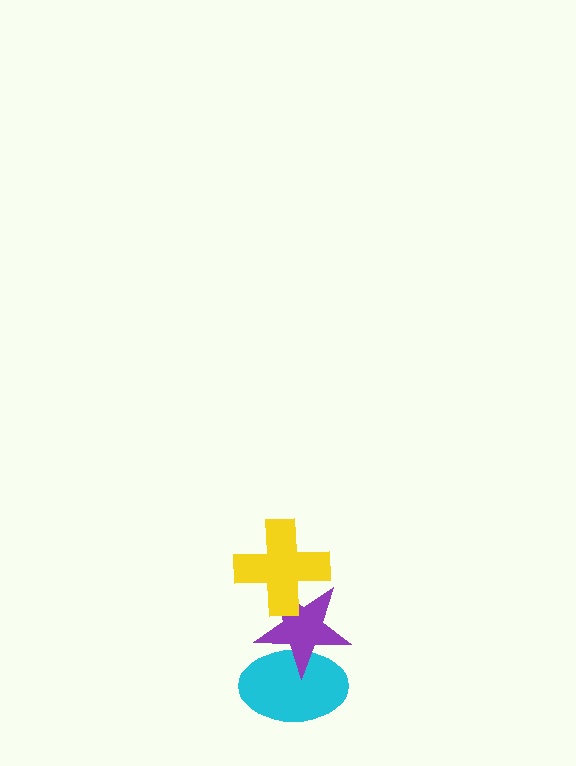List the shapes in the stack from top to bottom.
From top to bottom: the yellow cross, the purple star, the cyan ellipse.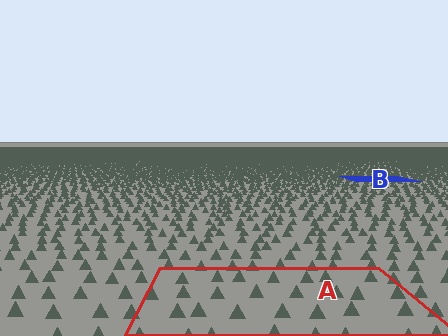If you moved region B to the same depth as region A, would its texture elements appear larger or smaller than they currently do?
They would appear larger. At a closer depth, the same texture elements are projected at a bigger on-screen size.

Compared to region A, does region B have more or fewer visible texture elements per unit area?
Region B has more texture elements per unit area — they are packed more densely because it is farther away.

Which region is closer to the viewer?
Region A is closer. The texture elements there are larger and more spread out.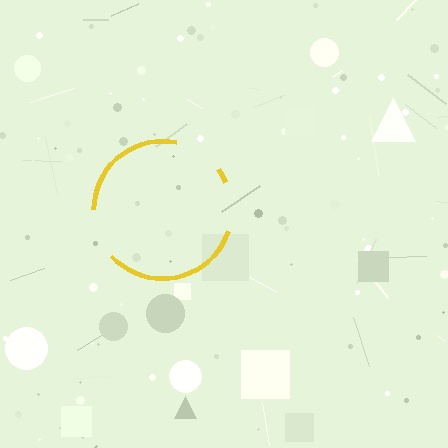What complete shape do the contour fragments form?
The contour fragments form a circle.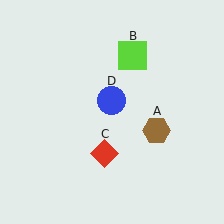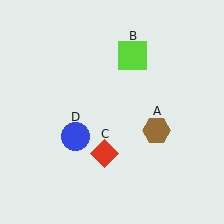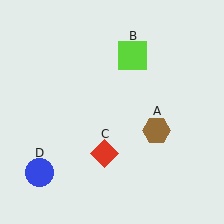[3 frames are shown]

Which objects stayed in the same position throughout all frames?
Brown hexagon (object A) and lime square (object B) and red diamond (object C) remained stationary.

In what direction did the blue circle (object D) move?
The blue circle (object D) moved down and to the left.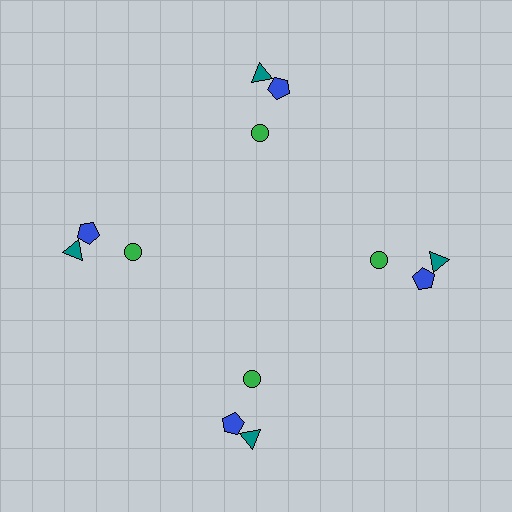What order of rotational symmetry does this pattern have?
This pattern has 4-fold rotational symmetry.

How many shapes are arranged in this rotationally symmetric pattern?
There are 12 shapes, arranged in 4 groups of 3.